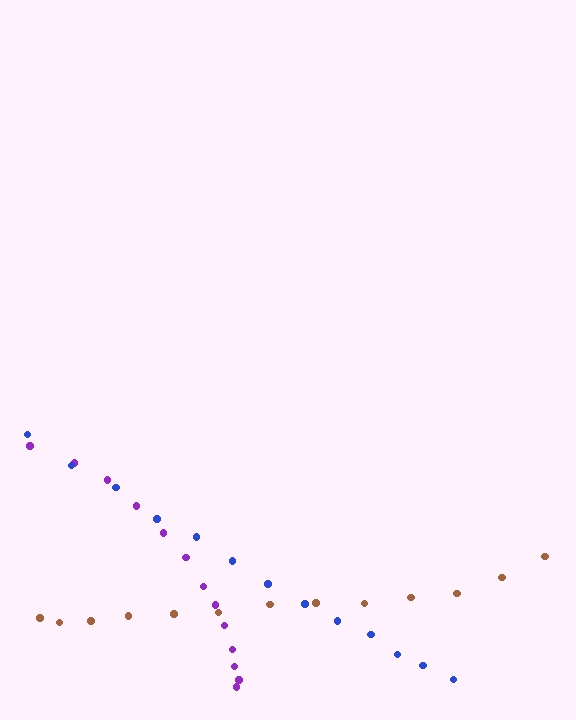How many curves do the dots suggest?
There are 3 distinct paths.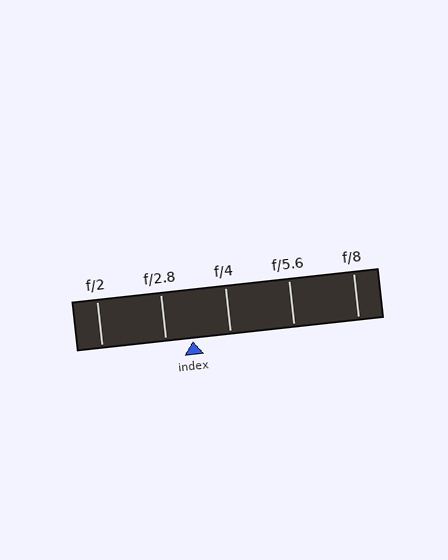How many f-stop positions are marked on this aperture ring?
There are 5 f-stop positions marked.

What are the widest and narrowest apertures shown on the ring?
The widest aperture shown is f/2 and the narrowest is f/8.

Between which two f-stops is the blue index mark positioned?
The index mark is between f/2.8 and f/4.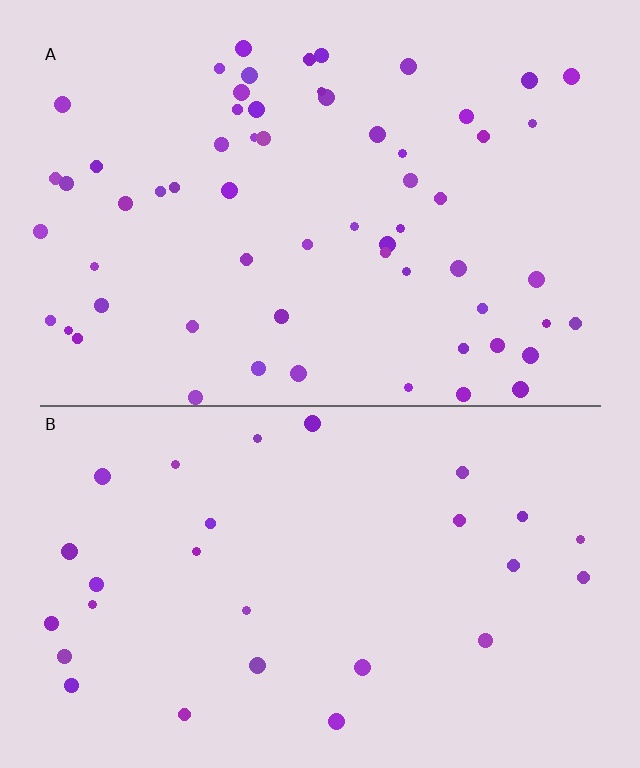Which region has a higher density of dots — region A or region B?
A (the top).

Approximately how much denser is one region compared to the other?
Approximately 2.2× — region A over region B.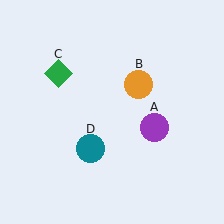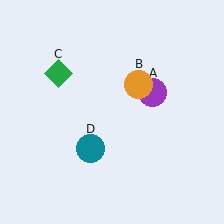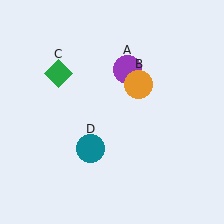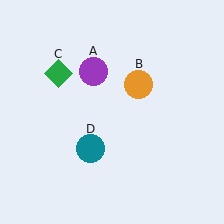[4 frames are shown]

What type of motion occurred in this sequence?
The purple circle (object A) rotated counterclockwise around the center of the scene.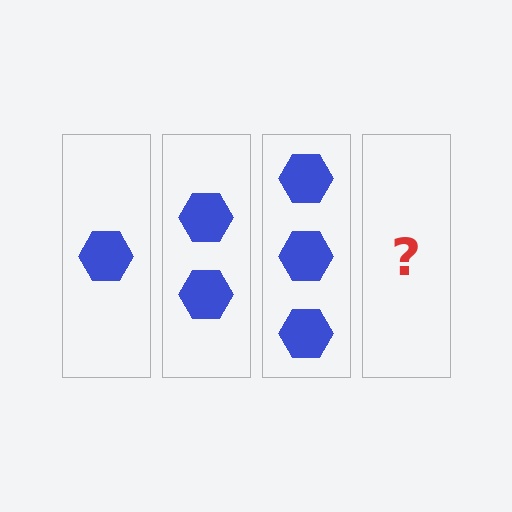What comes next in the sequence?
The next element should be 4 hexagons.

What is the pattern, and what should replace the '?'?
The pattern is that each step adds one more hexagon. The '?' should be 4 hexagons.